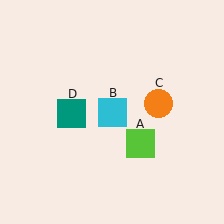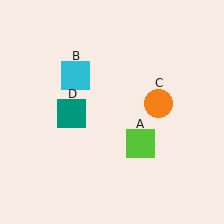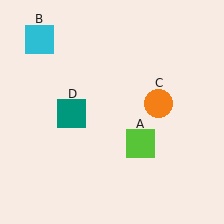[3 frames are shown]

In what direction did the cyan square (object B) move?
The cyan square (object B) moved up and to the left.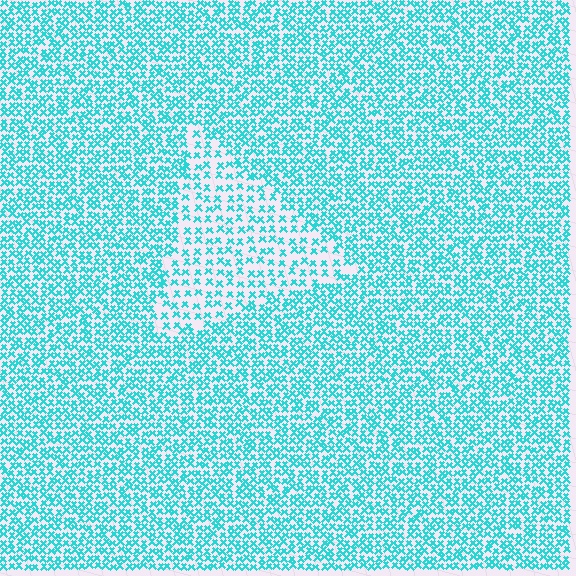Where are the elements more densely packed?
The elements are more densely packed outside the triangle boundary.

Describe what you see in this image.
The image contains small cyan elements arranged at two different densities. A triangle-shaped region is visible where the elements are less densely packed than the surrounding area.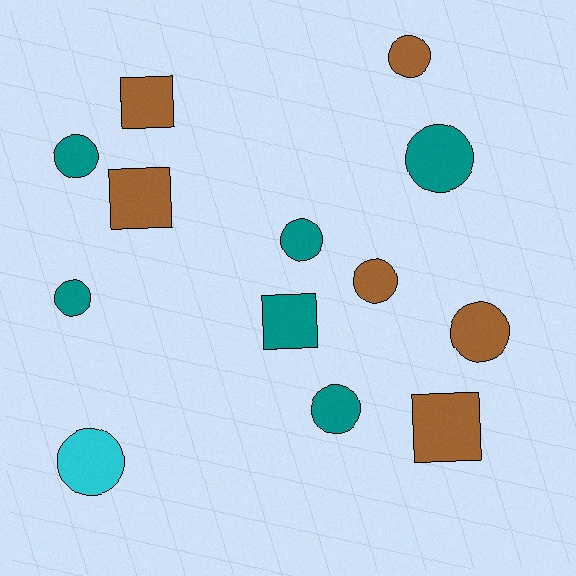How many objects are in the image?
There are 13 objects.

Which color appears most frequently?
Brown, with 6 objects.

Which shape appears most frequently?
Circle, with 9 objects.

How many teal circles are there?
There are 5 teal circles.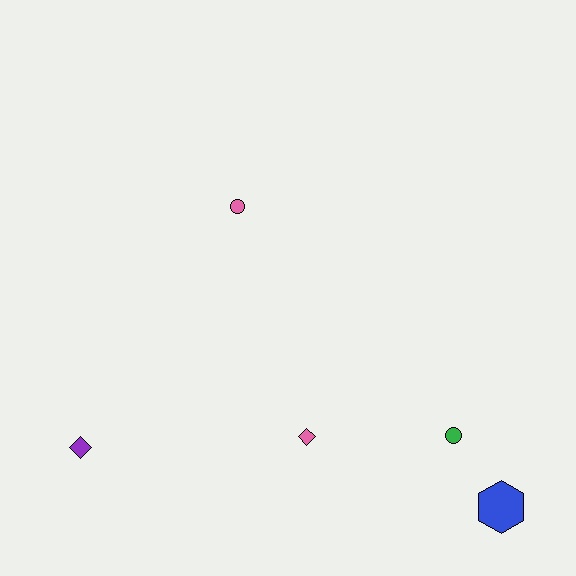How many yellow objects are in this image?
There are no yellow objects.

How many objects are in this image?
There are 5 objects.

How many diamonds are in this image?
There are 2 diamonds.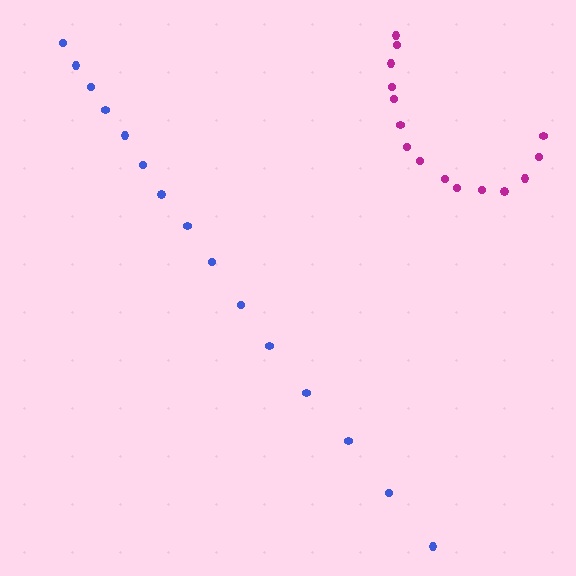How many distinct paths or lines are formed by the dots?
There are 2 distinct paths.